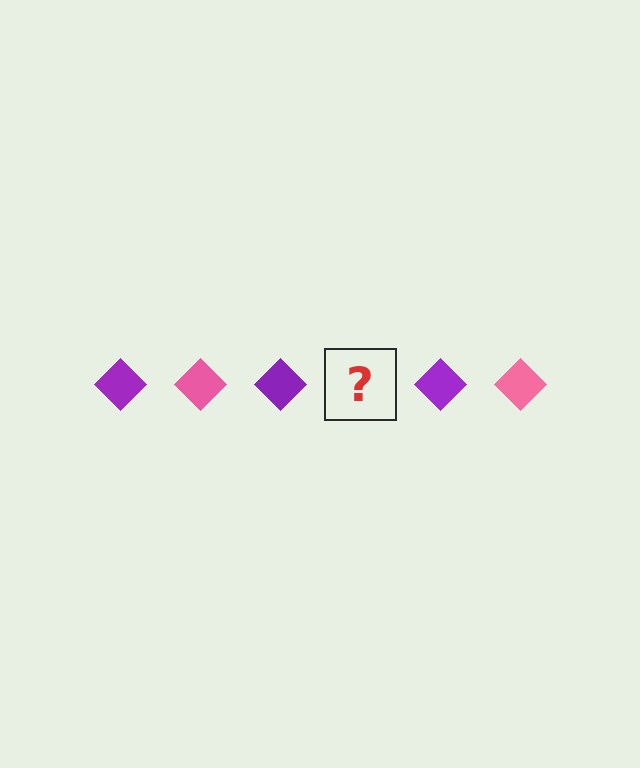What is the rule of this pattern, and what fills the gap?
The rule is that the pattern cycles through purple, pink diamonds. The gap should be filled with a pink diamond.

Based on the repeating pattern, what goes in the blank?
The blank should be a pink diamond.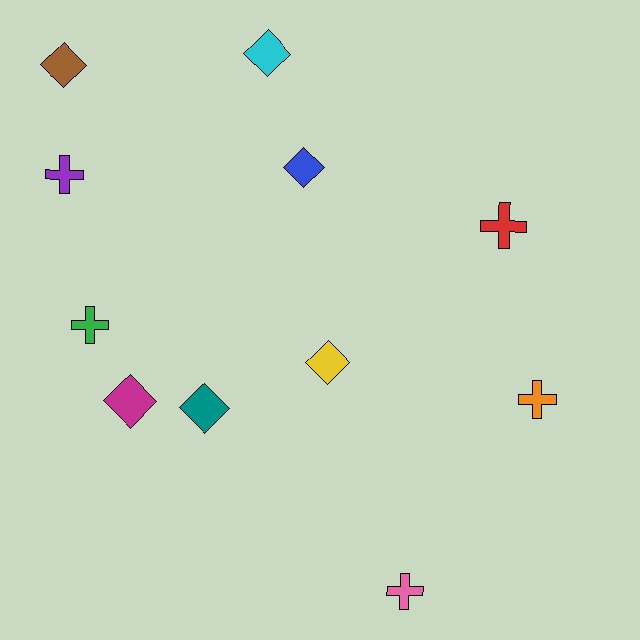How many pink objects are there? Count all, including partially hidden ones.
There is 1 pink object.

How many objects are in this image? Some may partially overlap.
There are 11 objects.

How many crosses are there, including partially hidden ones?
There are 5 crosses.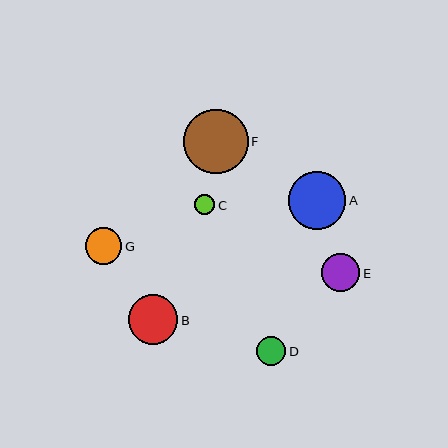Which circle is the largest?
Circle F is the largest with a size of approximately 65 pixels.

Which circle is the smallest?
Circle C is the smallest with a size of approximately 20 pixels.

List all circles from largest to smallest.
From largest to smallest: F, A, B, E, G, D, C.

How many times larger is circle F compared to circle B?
Circle F is approximately 1.3 times the size of circle B.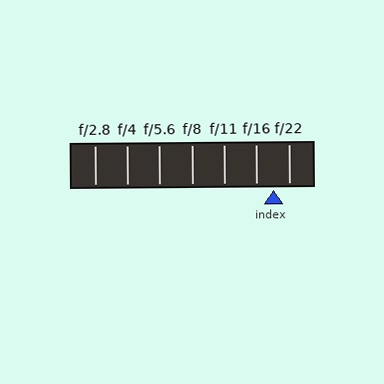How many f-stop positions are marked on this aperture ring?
There are 7 f-stop positions marked.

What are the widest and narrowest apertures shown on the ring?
The widest aperture shown is f/2.8 and the narrowest is f/22.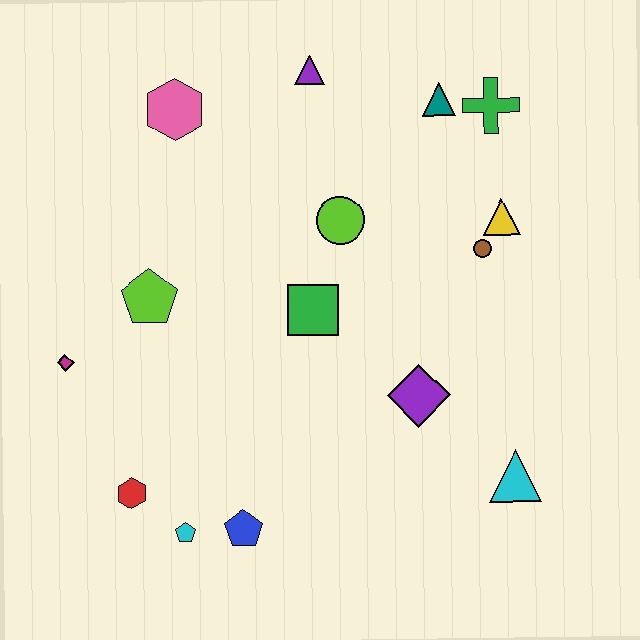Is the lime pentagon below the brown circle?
Yes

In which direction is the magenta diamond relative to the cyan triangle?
The magenta diamond is to the left of the cyan triangle.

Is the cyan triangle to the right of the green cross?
Yes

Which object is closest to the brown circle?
The yellow triangle is closest to the brown circle.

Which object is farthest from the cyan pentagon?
The green cross is farthest from the cyan pentagon.